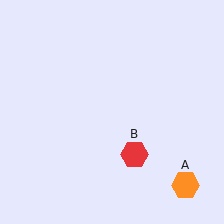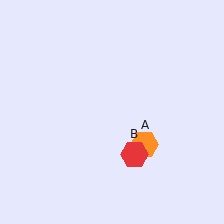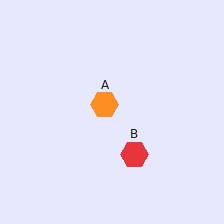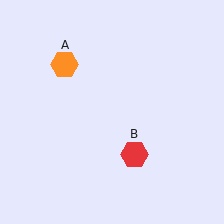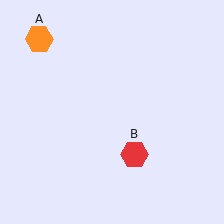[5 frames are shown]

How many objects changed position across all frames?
1 object changed position: orange hexagon (object A).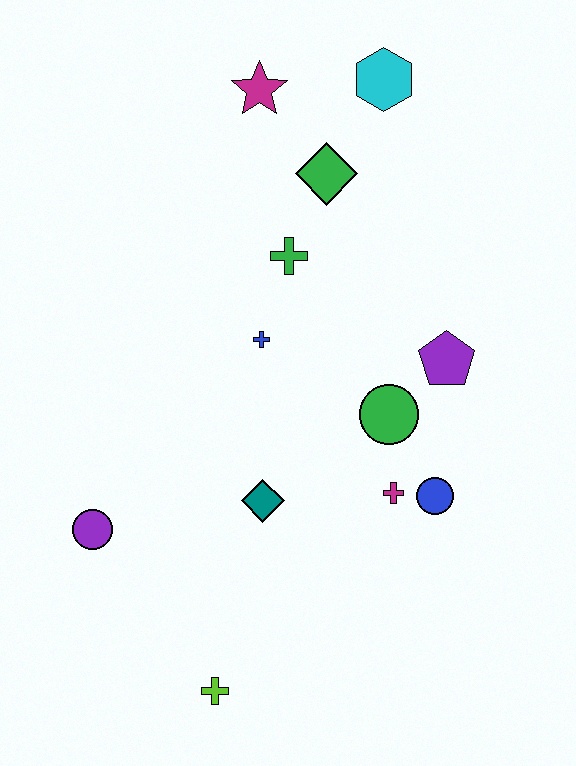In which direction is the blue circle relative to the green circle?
The blue circle is below the green circle.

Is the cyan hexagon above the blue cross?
Yes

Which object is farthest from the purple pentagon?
The lime cross is farthest from the purple pentagon.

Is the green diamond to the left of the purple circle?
No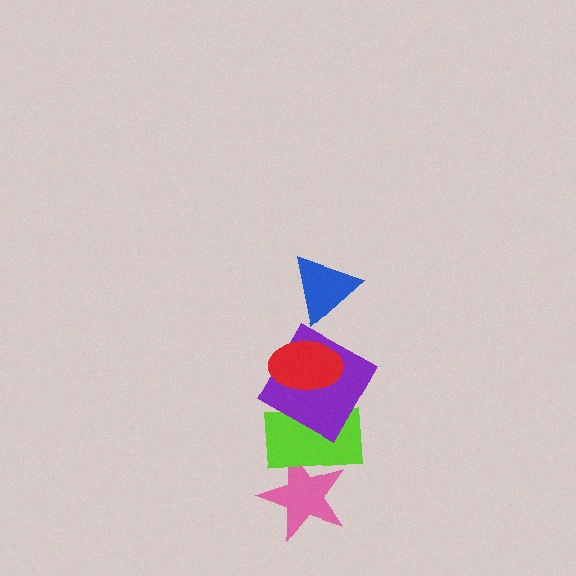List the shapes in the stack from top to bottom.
From top to bottom: the blue triangle, the red ellipse, the purple square, the lime rectangle, the pink star.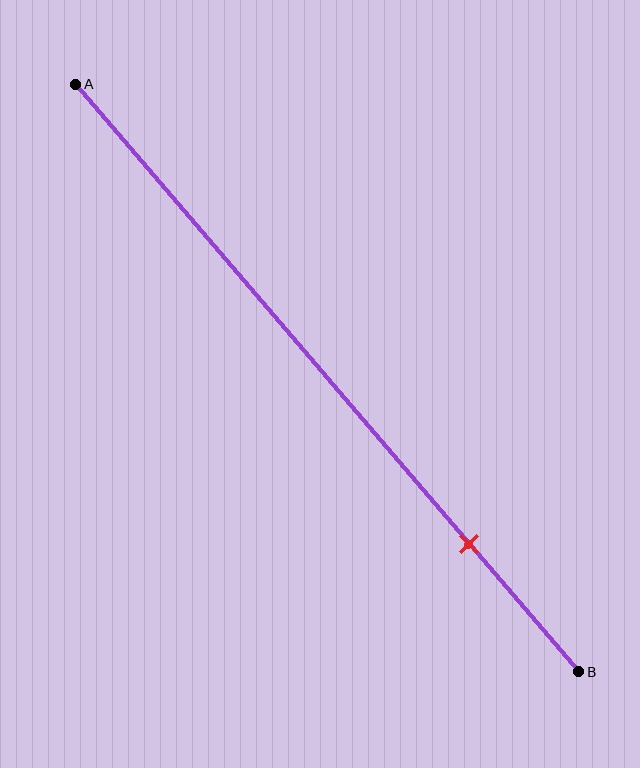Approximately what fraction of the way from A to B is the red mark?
The red mark is approximately 80% of the way from A to B.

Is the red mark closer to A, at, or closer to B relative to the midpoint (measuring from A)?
The red mark is closer to point B than the midpoint of segment AB.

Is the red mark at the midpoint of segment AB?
No, the mark is at about 80% from A, not at the 50% midpoint.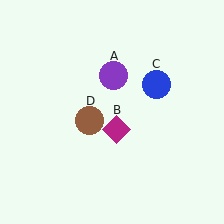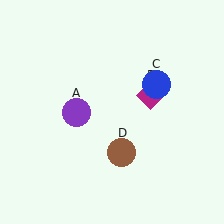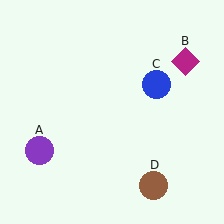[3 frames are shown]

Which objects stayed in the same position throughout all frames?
Blue circle (object C) remained stationary.